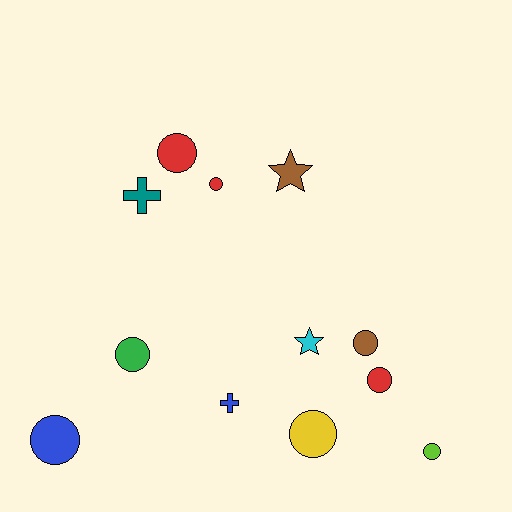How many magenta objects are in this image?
There are no magenta objects.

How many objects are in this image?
There are 12 objects.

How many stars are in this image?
There are 2 stars.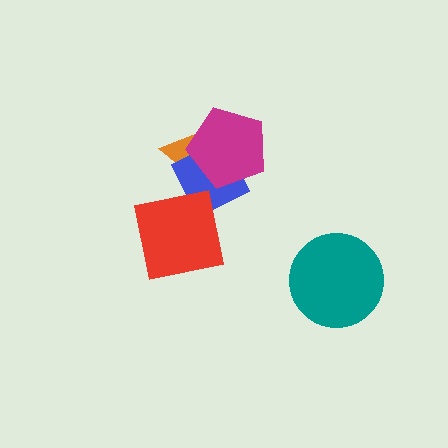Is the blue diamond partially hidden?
Yes, it is partially covered by another shape.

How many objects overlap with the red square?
1 object overlaps with the red square.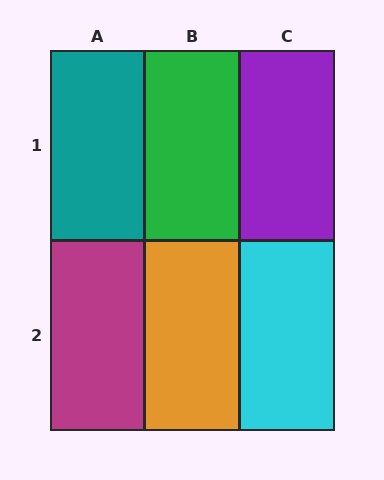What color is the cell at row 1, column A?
Teal.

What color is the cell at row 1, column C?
Purple.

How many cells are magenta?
1 cell is magenta.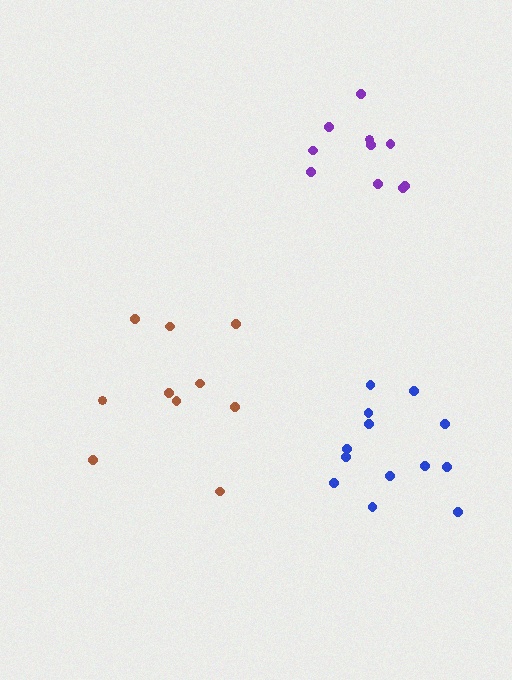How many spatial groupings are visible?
There are 3 spatial groupings.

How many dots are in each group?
Group 1: 10 dots, Group 2: 10 dots, Group 3: 13 dots (33 total).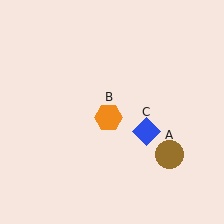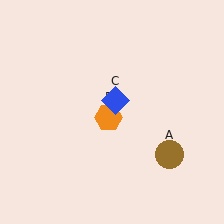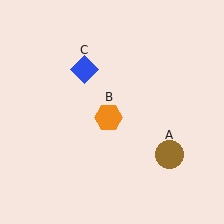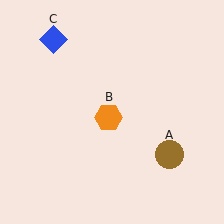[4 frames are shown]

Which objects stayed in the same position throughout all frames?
Brown circle (object A) and orange hexagon (object B) remained stationary.